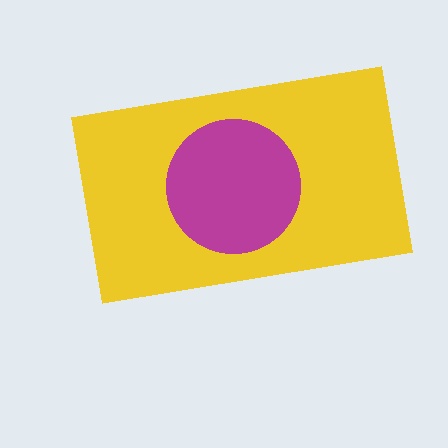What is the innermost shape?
The magenta circle.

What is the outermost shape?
The yellow rectangle.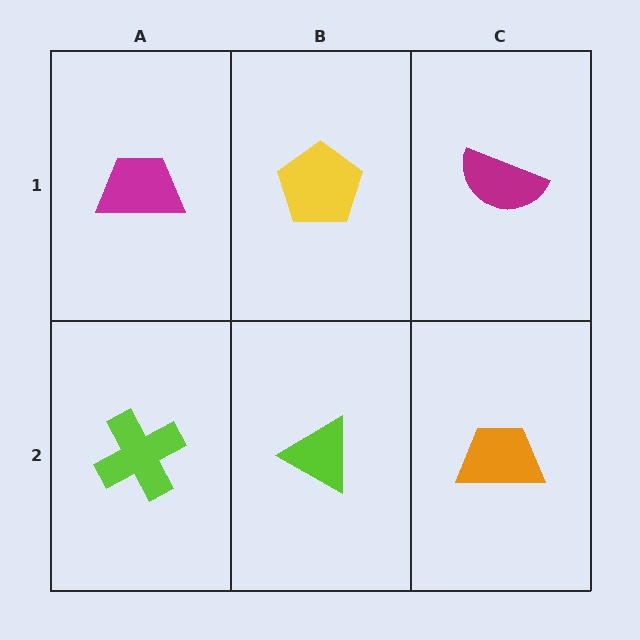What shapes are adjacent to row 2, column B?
A yellow pentagon (row 1, column B), a lime cross (row 2, column A), an orange trapezoid (row 2, column C).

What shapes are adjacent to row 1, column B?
A lime triangle (row 2, column B), a magenta trapezoid (row 1, column A), a magenta semicircle (row 1, column C).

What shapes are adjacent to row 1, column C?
An orange trapezoid (row 2, column C), a yellow pentagon (row 1, column B).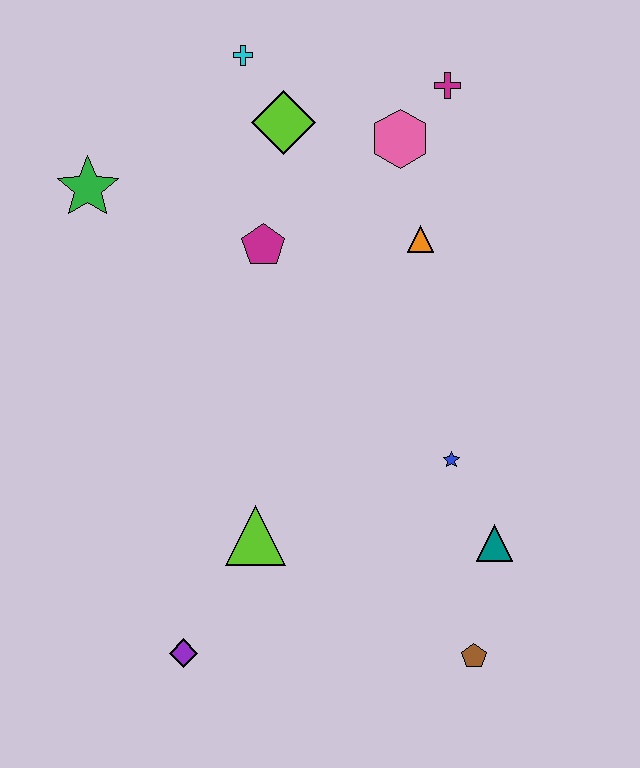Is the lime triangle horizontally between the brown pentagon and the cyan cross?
Yes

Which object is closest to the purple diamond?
The lime triangle is closest to the purple diamond.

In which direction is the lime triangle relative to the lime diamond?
The lime triangle is below the lime diamond.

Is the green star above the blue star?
Yes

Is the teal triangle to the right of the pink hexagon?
Yes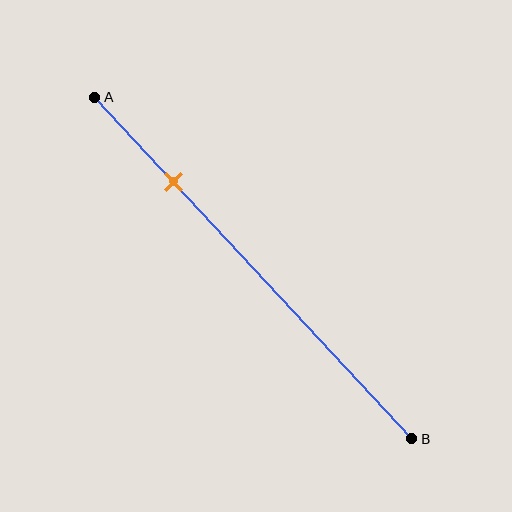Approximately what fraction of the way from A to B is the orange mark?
The orange mark is approximately 25% of the way from A to B.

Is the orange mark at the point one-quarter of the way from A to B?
Yes, the mark is approximately at the one-quarter point.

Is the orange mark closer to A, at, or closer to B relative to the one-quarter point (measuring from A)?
The orange mark is approximately at the one-quarter point of segment AB.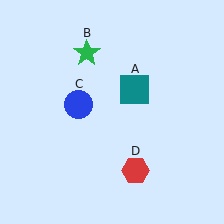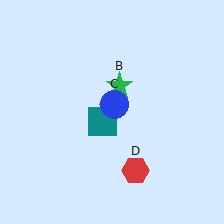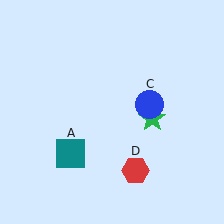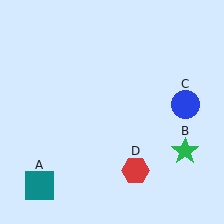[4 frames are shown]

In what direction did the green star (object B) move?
The green star (object B) moved down and to the right.